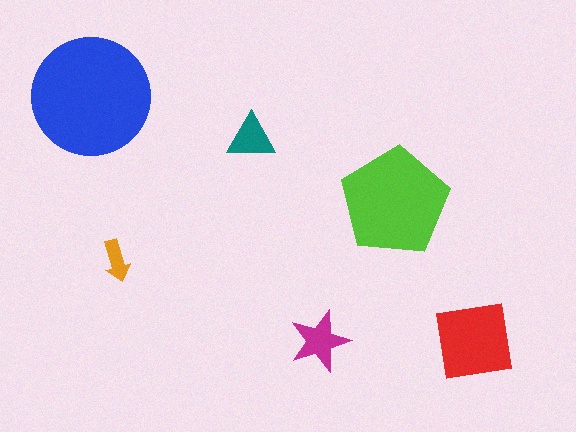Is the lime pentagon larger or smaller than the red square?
Larger.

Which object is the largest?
The blue circle.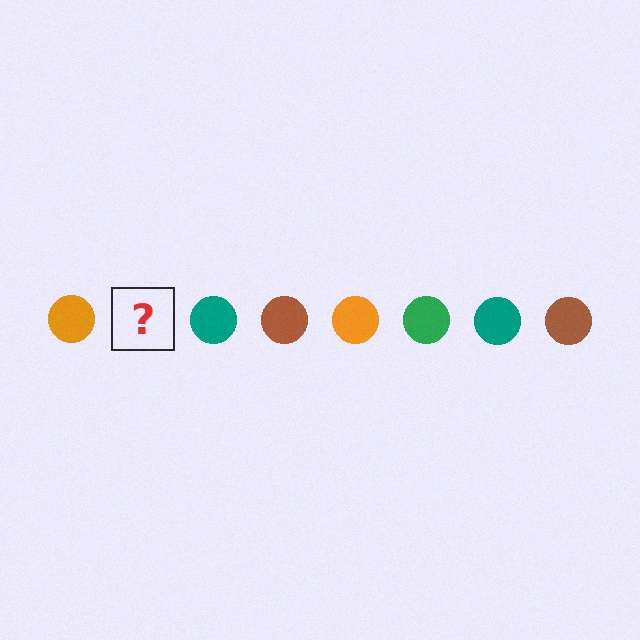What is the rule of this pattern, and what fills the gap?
The rule is that the pattern cycles through orange, green, teal, brown circles. The gap should be filled with a green circle.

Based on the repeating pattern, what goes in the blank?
The blank should be a green circle.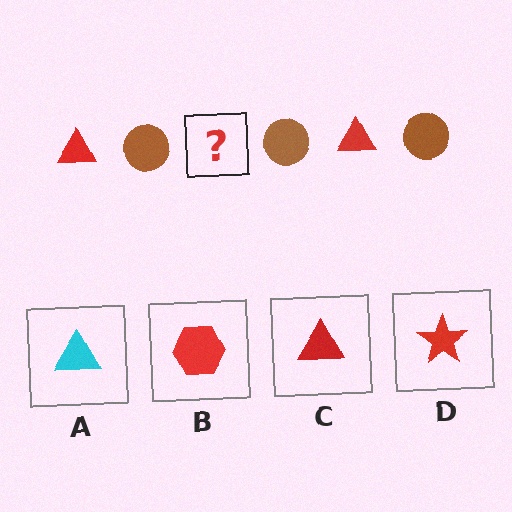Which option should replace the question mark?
Option C.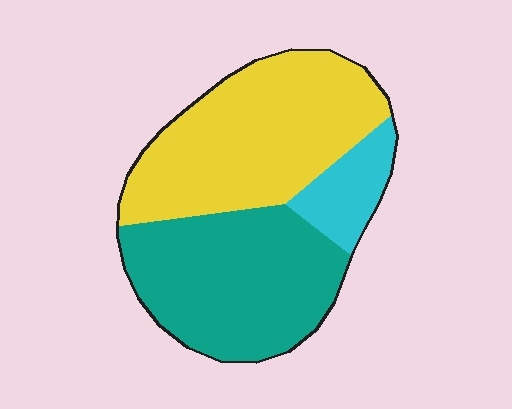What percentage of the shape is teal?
Teal takes up between a third and a half of the shape.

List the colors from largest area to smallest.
From largest to smallest: yellow, teal, cyan.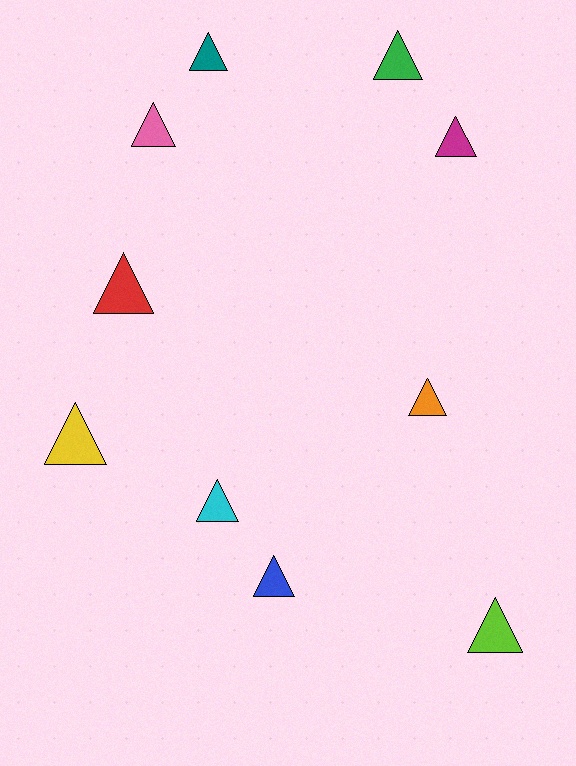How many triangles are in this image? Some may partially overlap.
There are 10 triangles.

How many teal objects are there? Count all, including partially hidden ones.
There is 1 teal object.